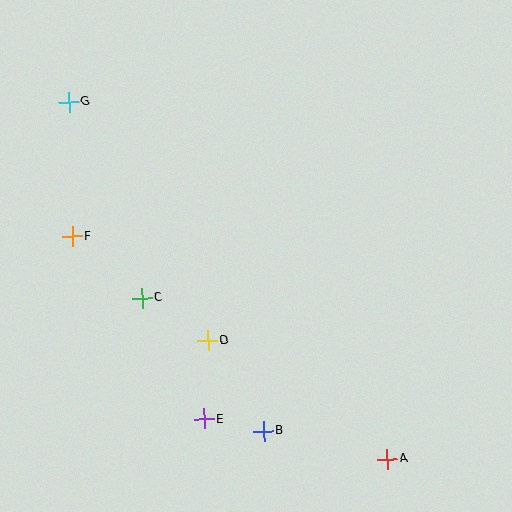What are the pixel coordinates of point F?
Point F is at (73, 236).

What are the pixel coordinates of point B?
Point B is at (264, 431).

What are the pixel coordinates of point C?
Point C is at (142, 298).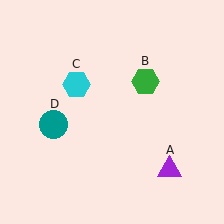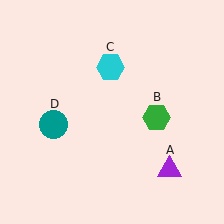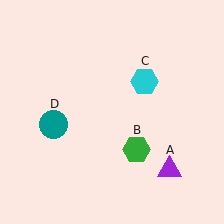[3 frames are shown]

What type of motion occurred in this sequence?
The green hexagon (object B), cyan hexagon (object C) rotated clockwise around the center of the scene.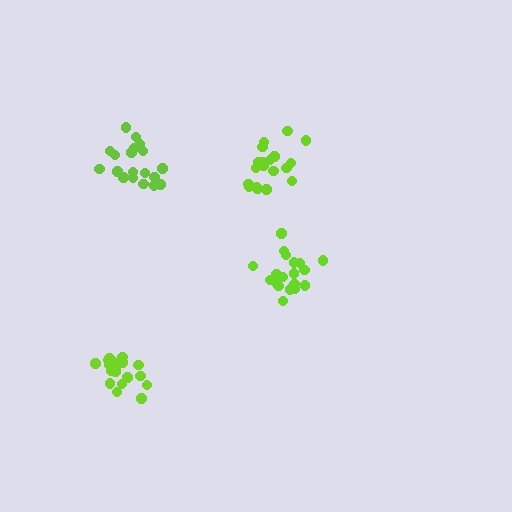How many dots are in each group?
Group 1: 19 dots, Group 2: 19 dots, Group 3: 20 dots, Group 4: 18 dots (76 total).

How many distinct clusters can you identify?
There are 4 distinct clusters.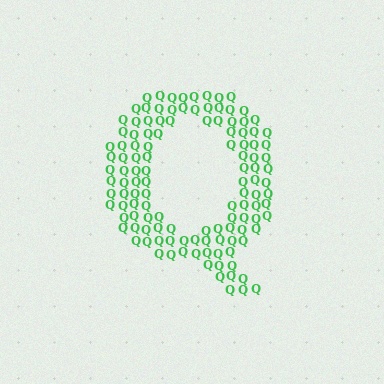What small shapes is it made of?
It is made of small letter Q's.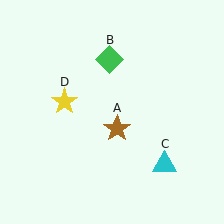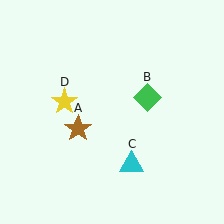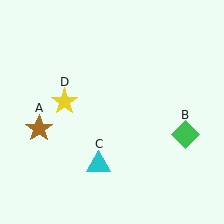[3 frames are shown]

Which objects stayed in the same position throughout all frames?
Yellow star (object D) remained stationary.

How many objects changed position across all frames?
3 objects changed position: brown star (object A), green diamond (object B), cyan triangle (object C).